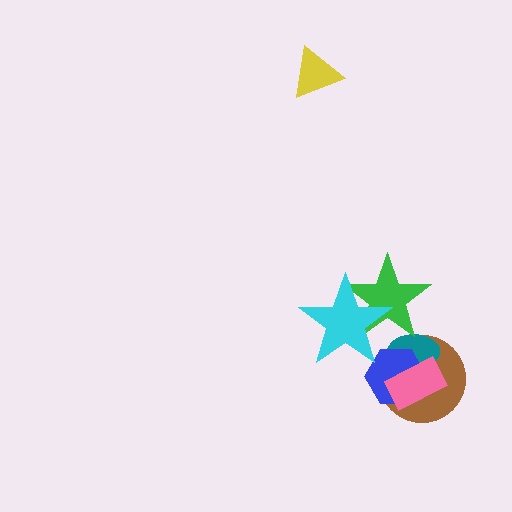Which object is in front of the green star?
The cyan star is in front of the green star.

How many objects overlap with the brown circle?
3 objects overlap with the brown circle.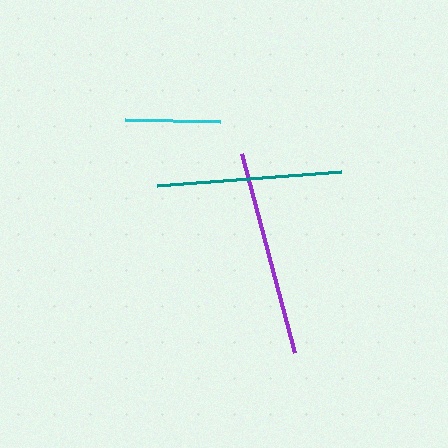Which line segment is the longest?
The purple line is the longest at approximately 206 pixels.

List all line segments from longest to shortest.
From longest to shortest: purple, teal, cyan.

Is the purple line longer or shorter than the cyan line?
The purple line is longer than the cyan line.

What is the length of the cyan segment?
The cyan segment is approximately 95 pixels long.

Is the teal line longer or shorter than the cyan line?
The teal line is longer than the cyan line.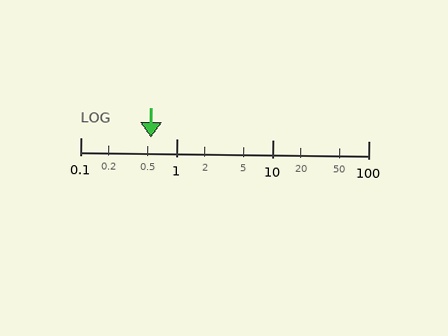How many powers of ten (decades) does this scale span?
The scale spans 3 decades, from 0.1 to 100.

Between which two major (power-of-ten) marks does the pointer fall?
The pointer is between 0.1 and 1.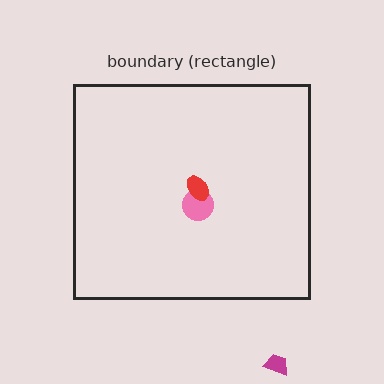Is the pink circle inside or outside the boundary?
Inside.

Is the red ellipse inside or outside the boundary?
Inside.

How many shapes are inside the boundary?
2 inside, 1 outside.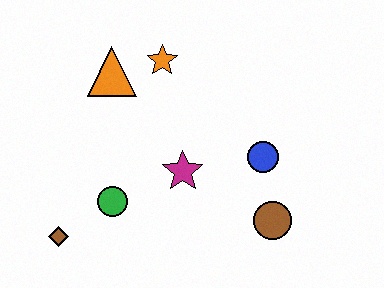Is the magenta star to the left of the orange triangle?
No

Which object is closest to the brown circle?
The blue circle is closest to the brown circle.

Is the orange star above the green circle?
Yes